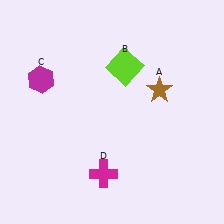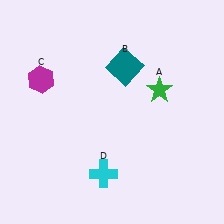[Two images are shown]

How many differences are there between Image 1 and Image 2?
There are 3 differences between the two images.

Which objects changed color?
A changed from brown to green. B changed from lime to teal. D changed from magenta to cyan.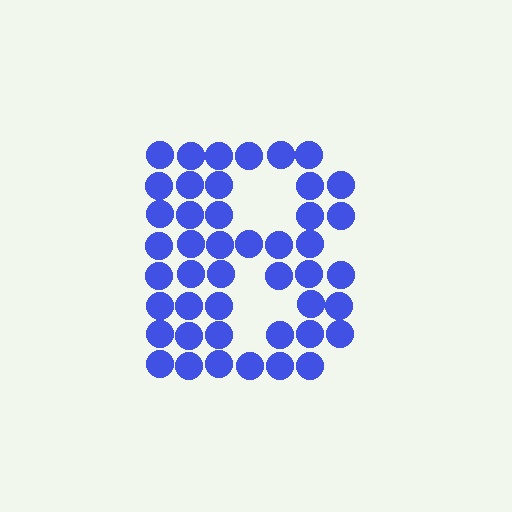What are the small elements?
The small elements are circles.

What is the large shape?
The large shape is the letter B.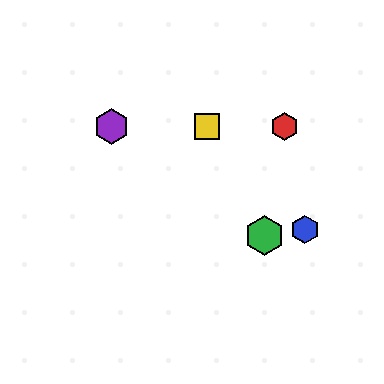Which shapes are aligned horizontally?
The red hexagon, the yellow square, the purple hexagon are aligned horizontally.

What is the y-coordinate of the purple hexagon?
The purple hexagon is at y≈127.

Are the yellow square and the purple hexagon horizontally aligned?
Yes, both are at y≈127.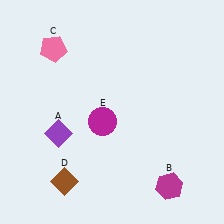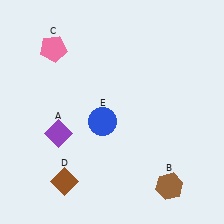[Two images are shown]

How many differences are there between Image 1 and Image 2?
There are 2 differences between the two images.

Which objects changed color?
B changed from magenta to brown. E changed from magenta to blue.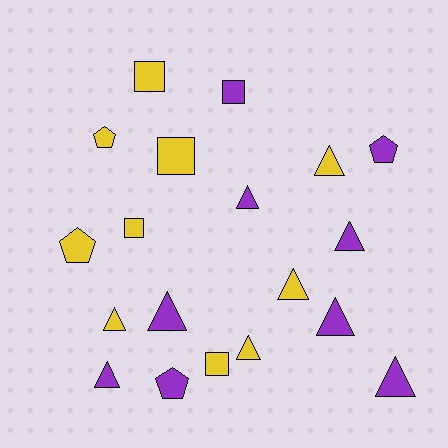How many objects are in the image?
There are 19 objects.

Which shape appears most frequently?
Triangle, with 10 objects.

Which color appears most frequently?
Yellow, with 10 objects.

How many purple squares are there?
There is 1 purple square.